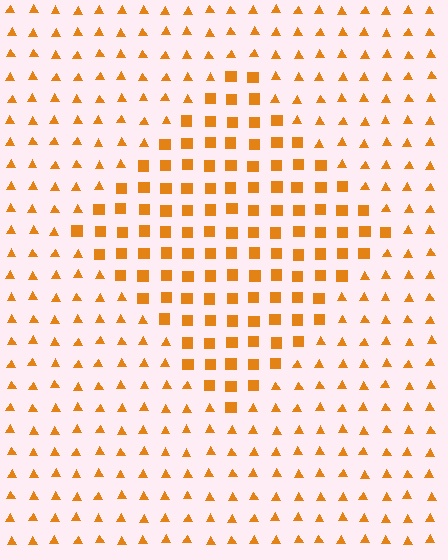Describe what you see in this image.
The image is filled with small orange elements arranged in a uniform grid. A diamond-shaped region contains squares, while the surrounding area contains triangles. The boundary is defined purely by the change in element shape.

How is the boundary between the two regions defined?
The boundary is defined by a change in element shape: squares inside vs. triangles outside. All elements share the same color and spacing.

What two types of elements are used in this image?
The image uses squares inside the diamond region and triangles outside it.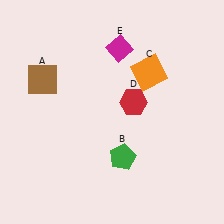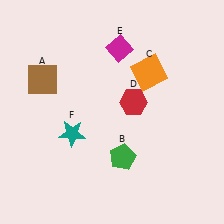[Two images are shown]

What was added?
A teal star (F) was added in Image 2.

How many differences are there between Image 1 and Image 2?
There is 1 difference between the two images.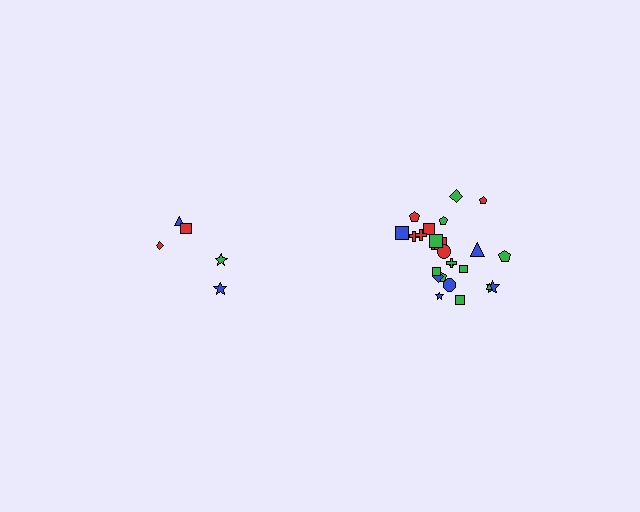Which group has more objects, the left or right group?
The right group.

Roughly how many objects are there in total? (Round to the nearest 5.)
Roughly 30 objects in total.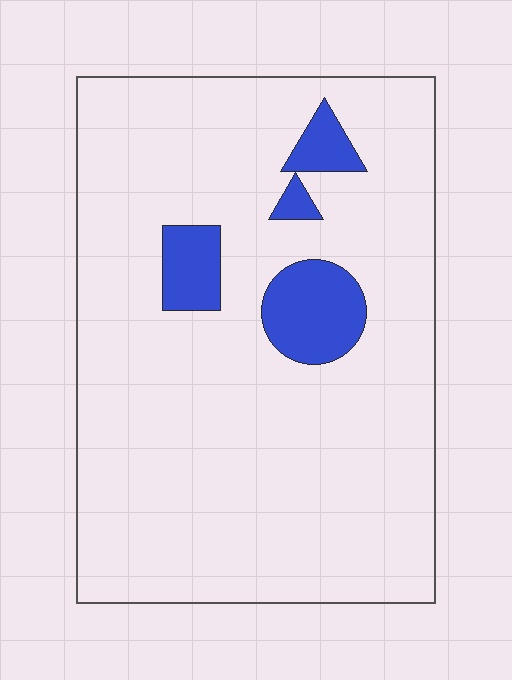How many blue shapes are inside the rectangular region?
4.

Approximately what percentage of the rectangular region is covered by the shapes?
Approximately 10%.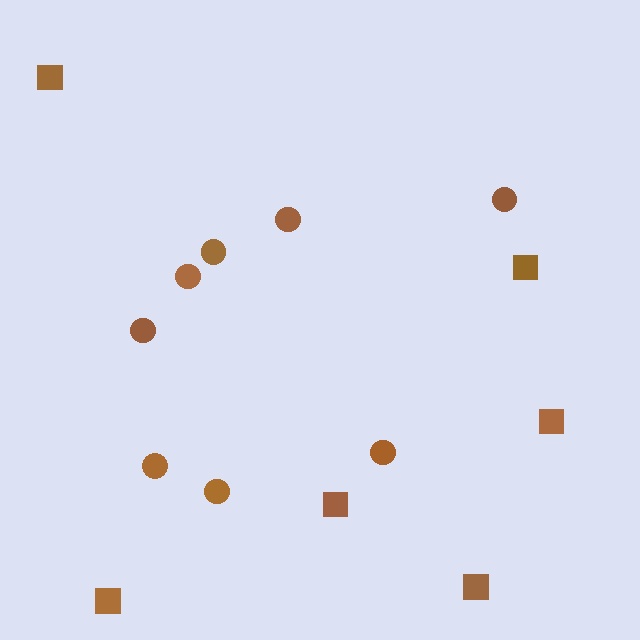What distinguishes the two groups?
There are 2 groups: one group of squares (6) and one group of circles (8).